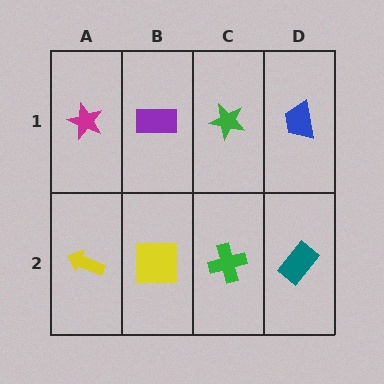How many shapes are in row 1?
4 shapes.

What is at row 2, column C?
A green cross.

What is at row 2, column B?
A yellow square.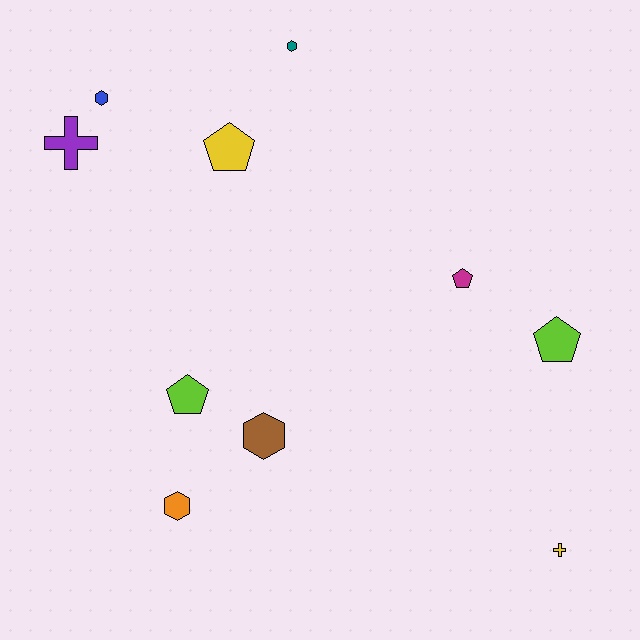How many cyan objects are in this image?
There are no cyan objects.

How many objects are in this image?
There are 10 objects.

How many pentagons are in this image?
There are 4 pentagons.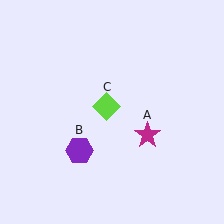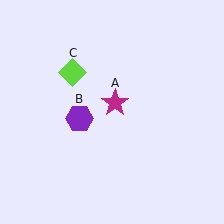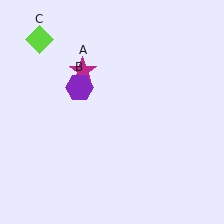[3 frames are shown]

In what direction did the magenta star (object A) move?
The magenta star (object A) moved up and to the left.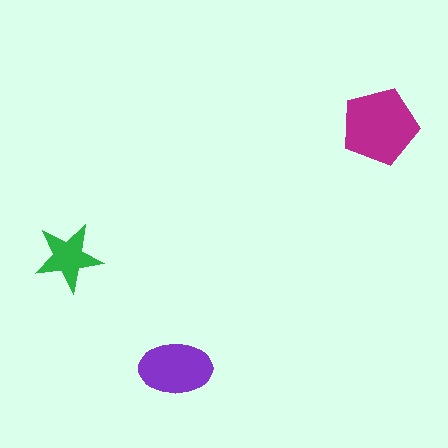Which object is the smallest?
The green star.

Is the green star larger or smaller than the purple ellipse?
Smaller.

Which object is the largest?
The magenta pentagon.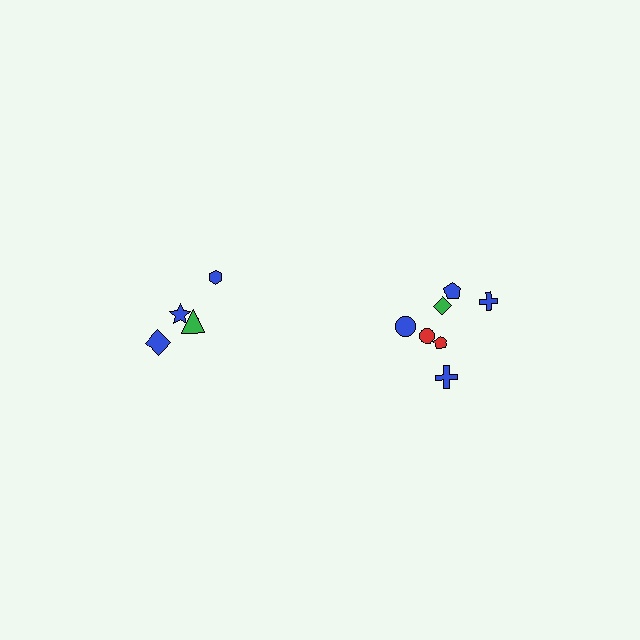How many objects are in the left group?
There are 4 objects.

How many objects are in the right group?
There are 7 objects.